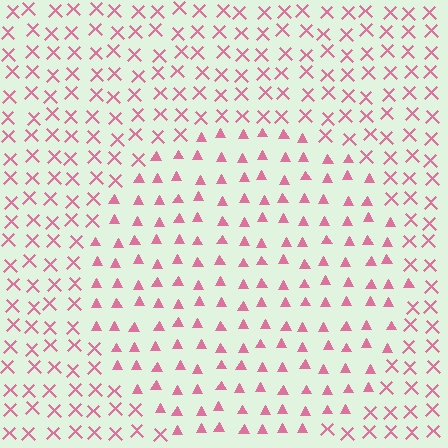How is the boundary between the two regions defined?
The boundary is defined by a change in element shape: triangles inside vs. X marks outside. All elements share the same color and spacing.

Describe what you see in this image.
The image is filled with small pink elements arranged in a uniform grid. A circle-shaped region contains triangles, while the surrounding area contains X marks. The boundary is defined purely by the change in element shape.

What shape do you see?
I see a circle.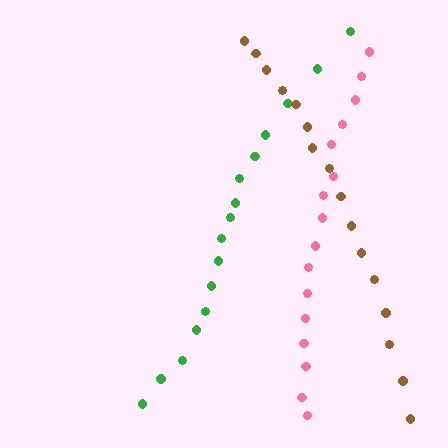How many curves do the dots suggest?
There are 3 distinct paths.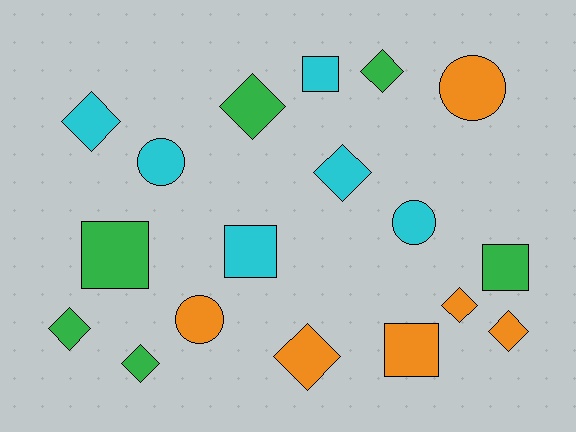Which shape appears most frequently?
Diamond, with 9 objects.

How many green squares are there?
There are 2 green squares.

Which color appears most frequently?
Green, with 6 objects.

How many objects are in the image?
There are 18 objects.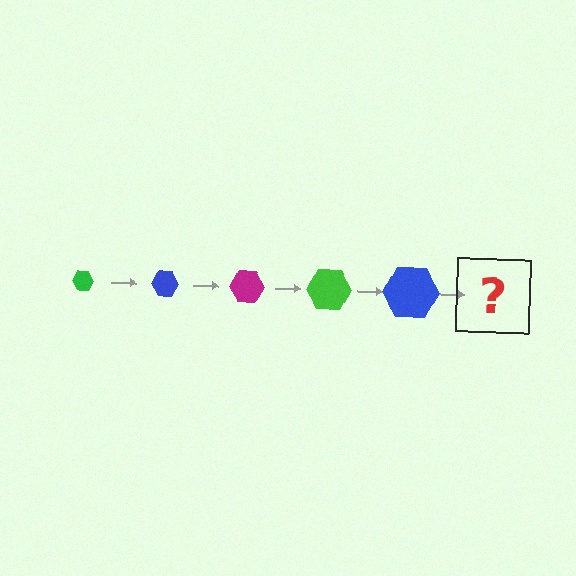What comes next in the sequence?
The next element should be a magenta hexagon, larger than the previous one.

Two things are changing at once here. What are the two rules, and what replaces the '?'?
The two rules are that the hexagon grows larger each step and the color cycles through green, blue, and magenta. The '?' should be a magenta hexagon, larger than the previous one.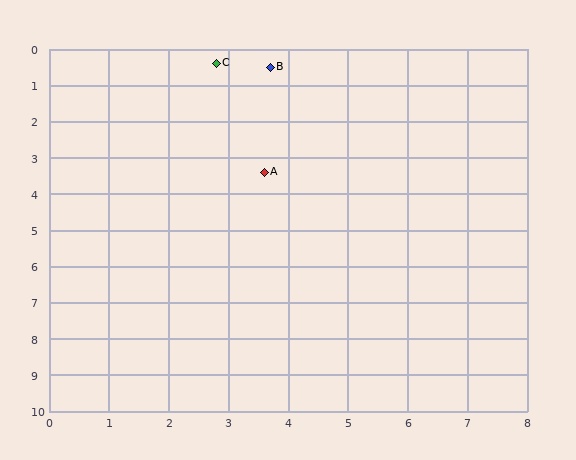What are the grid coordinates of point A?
Point A is at approximately (3.6, 3.4).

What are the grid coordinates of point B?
Point B is at approximately (3.7, 0.5).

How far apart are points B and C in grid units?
Points B and C are about 0.9 grid units apart.